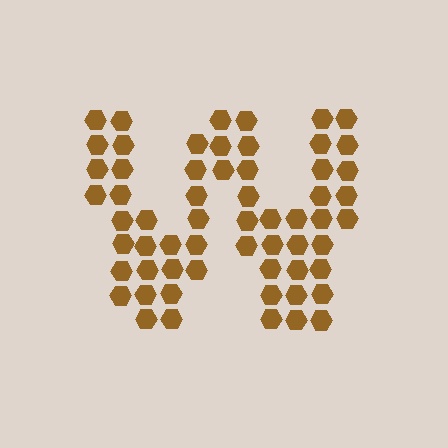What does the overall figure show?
The overall figure shows the letter W.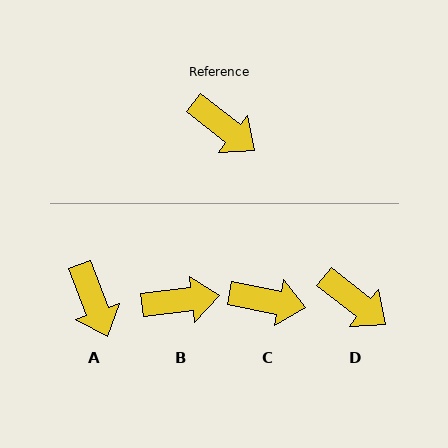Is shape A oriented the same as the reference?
No, it is off by about 31 degrees.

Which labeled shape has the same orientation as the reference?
D.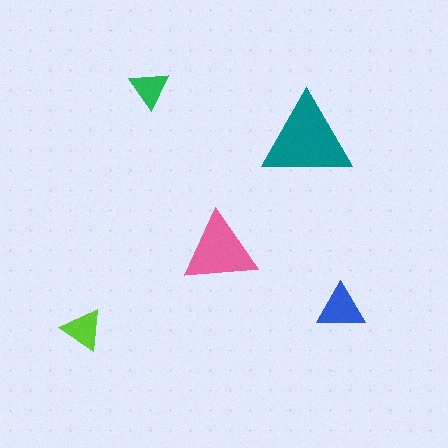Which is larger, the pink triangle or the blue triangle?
The pink one.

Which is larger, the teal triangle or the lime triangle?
The teal one.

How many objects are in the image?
There are 5 objects in the image.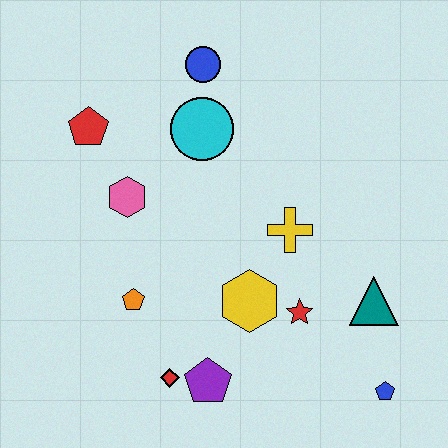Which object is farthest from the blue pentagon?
The red pentagon is farthest from the blue pentagon.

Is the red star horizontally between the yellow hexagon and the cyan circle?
No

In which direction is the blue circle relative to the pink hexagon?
The blue circle is above the pink hexagon.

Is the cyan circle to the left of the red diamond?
No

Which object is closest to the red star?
The yellow hexagon is closest to the red star.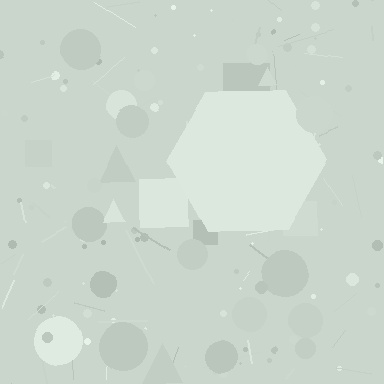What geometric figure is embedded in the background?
A hexagon is embedded in the background.